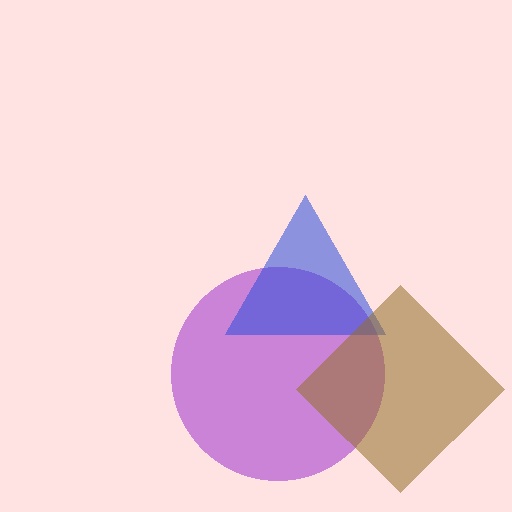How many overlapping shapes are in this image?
There are 3 overlapping shapes in the image.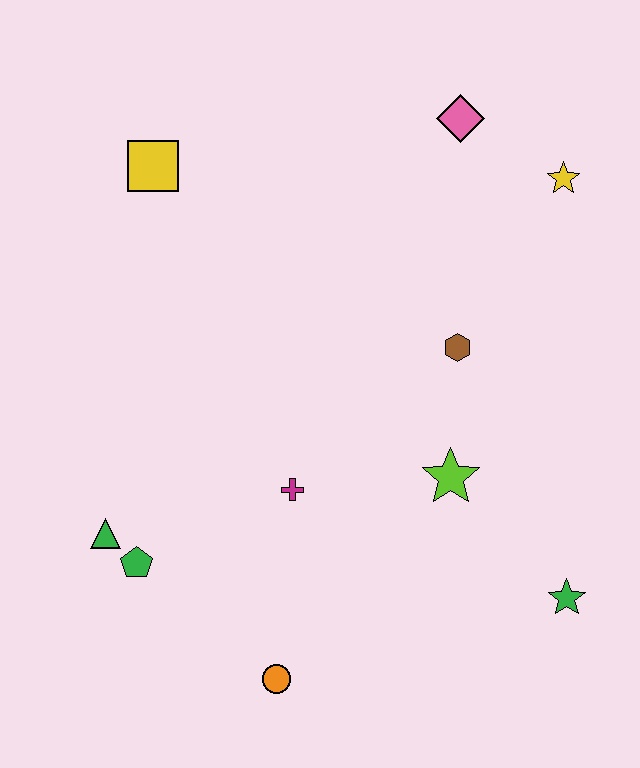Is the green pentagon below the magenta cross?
Yes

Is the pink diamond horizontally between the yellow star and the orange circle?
Yes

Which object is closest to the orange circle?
The green pentagon is closest to the orange circle.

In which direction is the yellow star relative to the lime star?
The yellow star is above the lime star.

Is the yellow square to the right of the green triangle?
Yes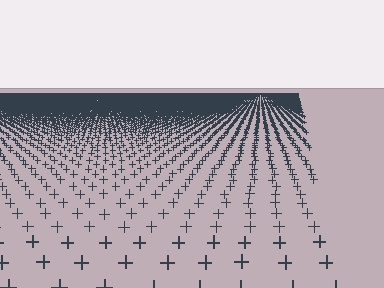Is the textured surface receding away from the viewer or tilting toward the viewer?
The surface is receding away from the viewer. Texture elements get smaller and denser toward the top.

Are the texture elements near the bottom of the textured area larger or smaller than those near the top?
Larger. Near the bottom, elements are closer to the viewer and appear at a bigger on-screen size.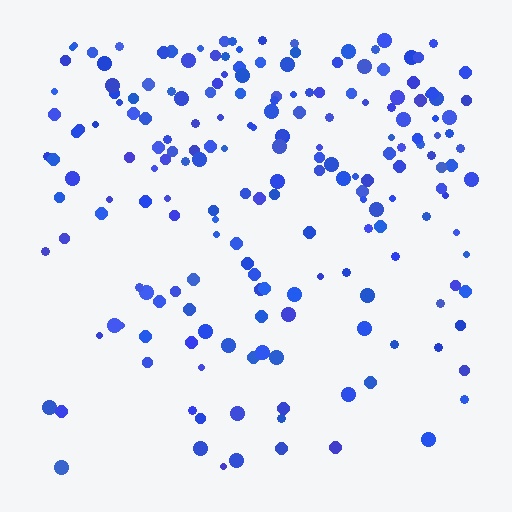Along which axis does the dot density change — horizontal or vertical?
Vertical.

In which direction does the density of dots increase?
From bottom to top, with the top side densest.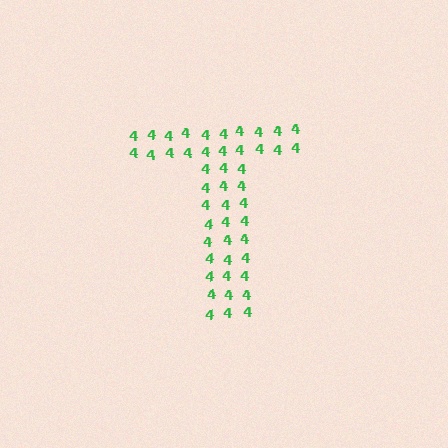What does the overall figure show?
The overall figure shows the letter T.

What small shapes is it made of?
It is made of small digit 4's.